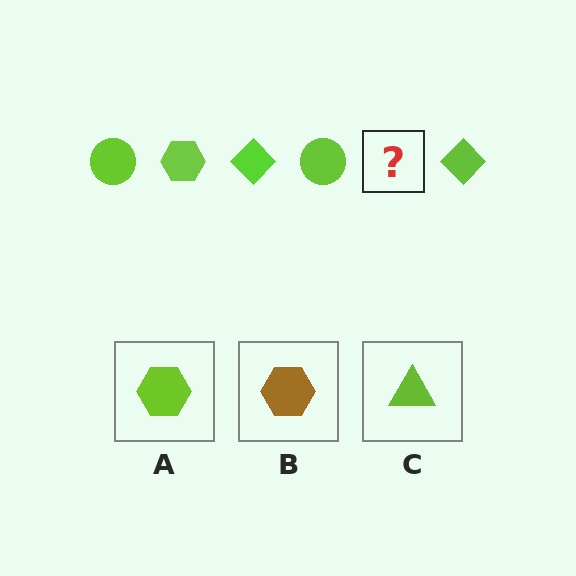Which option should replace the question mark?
Option A.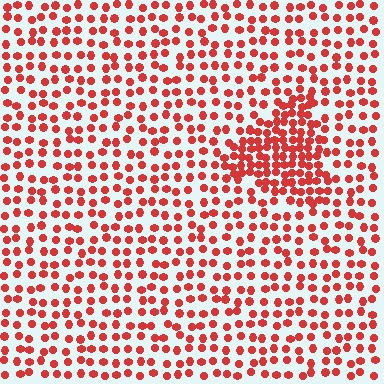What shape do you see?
I see a triangle.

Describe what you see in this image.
The image contains small red elements arranged at two different densities. A triangle-shaped region is visible where the elements are more densely packed than the surrounding area.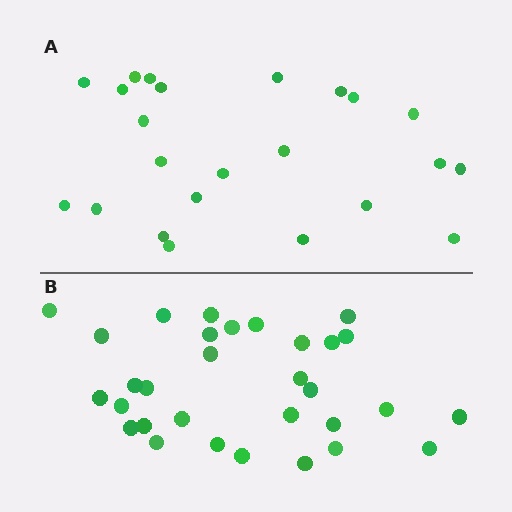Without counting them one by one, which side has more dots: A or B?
Region B (the bottom region) has more dots.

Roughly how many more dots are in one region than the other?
Region B has roughly 8 or so more dots than region A.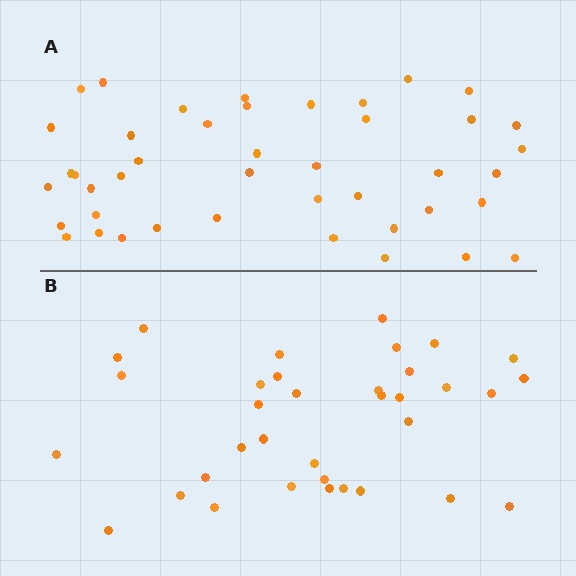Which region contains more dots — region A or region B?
Region A (the top region) has more dots.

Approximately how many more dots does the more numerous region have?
Region A has roughly 8 or so more dots than region B.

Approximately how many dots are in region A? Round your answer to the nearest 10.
About 40 dots. (The exact count is 43, which rounds to 40.)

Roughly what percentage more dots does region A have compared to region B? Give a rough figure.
About 25% more.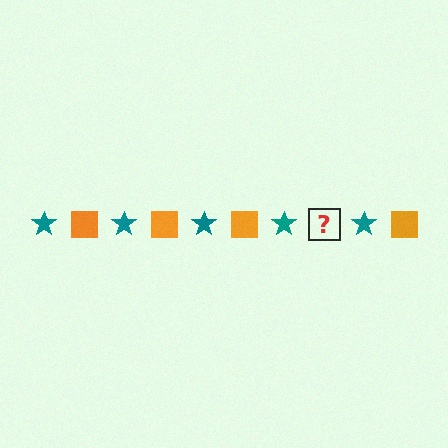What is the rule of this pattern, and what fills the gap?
The rule is that the pattern alternates between teal star and orange square. The gap should be filled with an orange square.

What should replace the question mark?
The question mark should be replaced with an orange square.